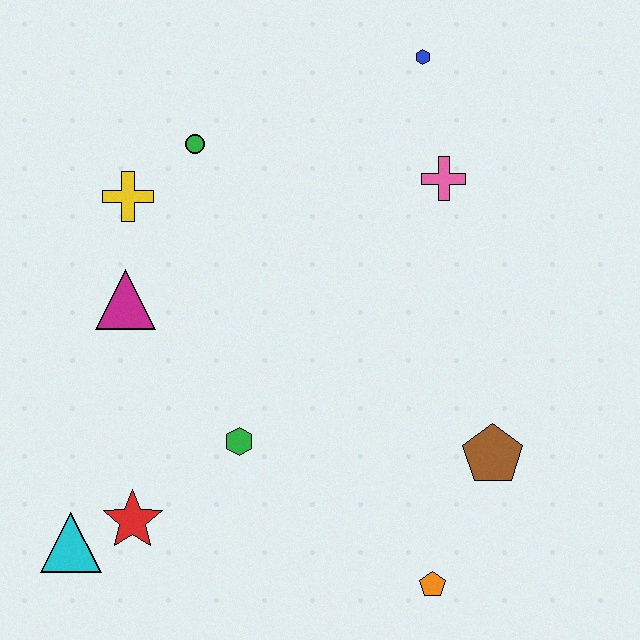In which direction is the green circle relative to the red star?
The green circle is above the red star.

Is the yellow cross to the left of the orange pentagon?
Yes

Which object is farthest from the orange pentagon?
The blue hexagon is farthest from the orange pentagon.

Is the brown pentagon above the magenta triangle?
No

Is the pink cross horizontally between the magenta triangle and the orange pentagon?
No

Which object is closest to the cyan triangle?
The red star is closest to the cyan triangle.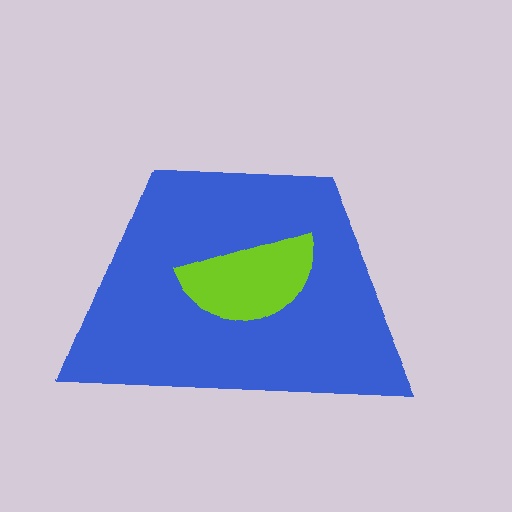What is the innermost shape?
The lime semicircle.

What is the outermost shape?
The blue trapezoid.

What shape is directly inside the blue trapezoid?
The lime semicircle.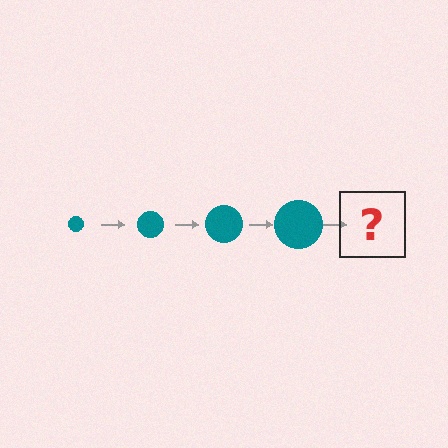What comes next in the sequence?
The next element should be a teal circle, larger than the previous one.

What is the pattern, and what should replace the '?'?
The pattern is that the circle gets progressively larger each step. The '?' should be a teal circle, larger than the previous one.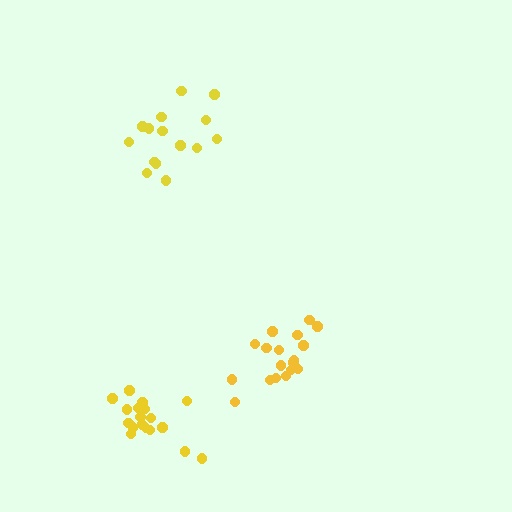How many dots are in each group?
Group 1: 19 dots, Group 2: 15 dots, Group 3: 18 dots (52 total).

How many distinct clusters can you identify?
There are 3 distinct clusters.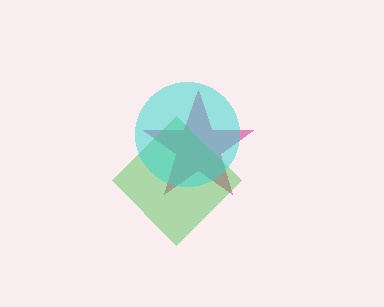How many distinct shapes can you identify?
There are 3 distinct shapes: a magenta star, a green diamond, a cyan circle.